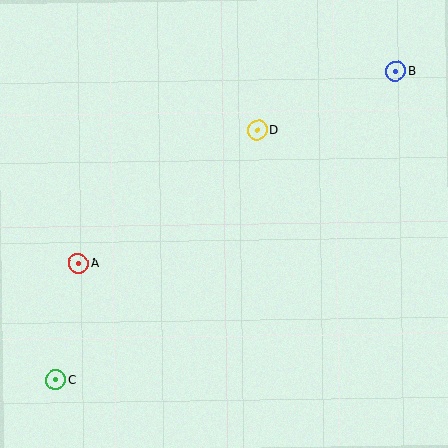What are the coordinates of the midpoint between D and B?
The midpoint between D and B is at (326, 101).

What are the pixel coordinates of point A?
Point A is at (78, 263).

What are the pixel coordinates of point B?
Point B is at (396, 71).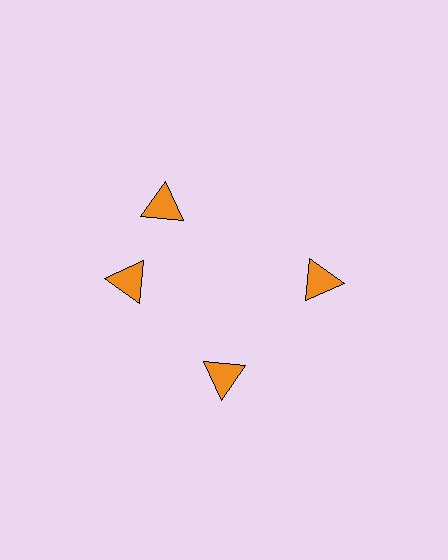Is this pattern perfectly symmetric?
No. The 4 orange triangles are arranged in a ring, but one element near the 12 o'clock position is rotated out of alignment along the ring, breaking the 4-fold rotational symmetry.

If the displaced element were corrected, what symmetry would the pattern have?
It would have 4-fold rotational symmetry — the pattern would map onto itself every 90 degrees.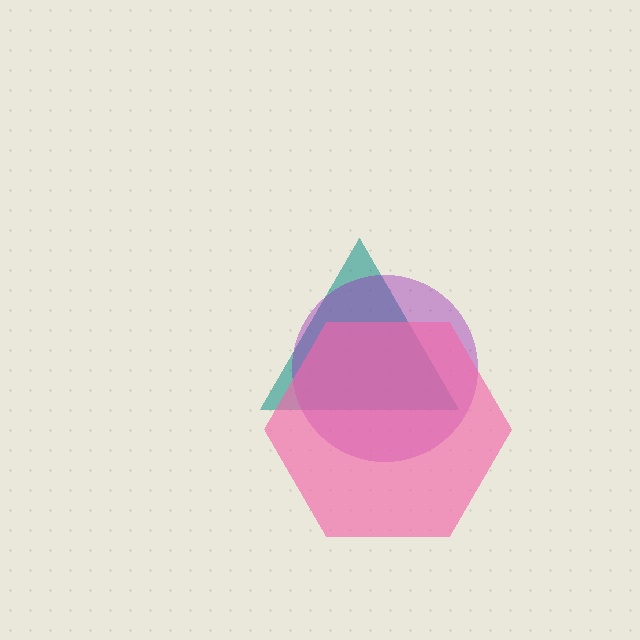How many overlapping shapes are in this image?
There are 3 overlapping shapes in the image.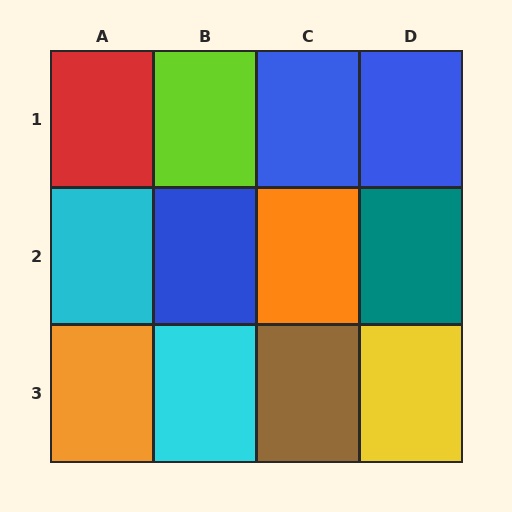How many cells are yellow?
1 cell is yellow.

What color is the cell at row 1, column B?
Lime.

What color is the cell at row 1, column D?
Blue.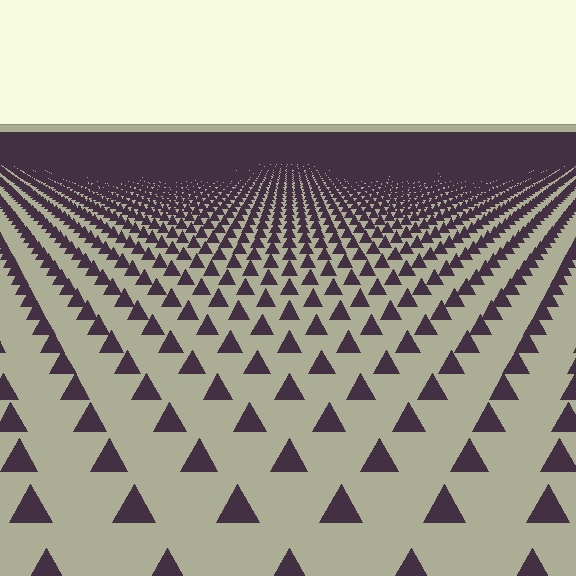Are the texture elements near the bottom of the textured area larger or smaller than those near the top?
Larger. Near the bottom, elements are closer to the viewer and appear at a bigger on-screen size.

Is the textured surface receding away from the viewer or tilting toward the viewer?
The surface is receding away from the viewer. Texture elements get smaller and denser toward the top.